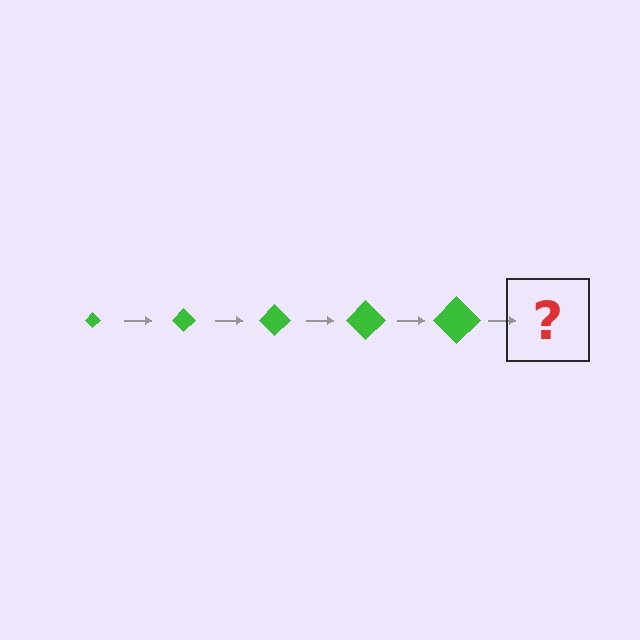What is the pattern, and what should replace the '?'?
The pattern is that the diamond gets progressively larger each step. The '?' should be a green diamond, larger than the previous one.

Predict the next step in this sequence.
The next step is a green diamond, larger than the previous one.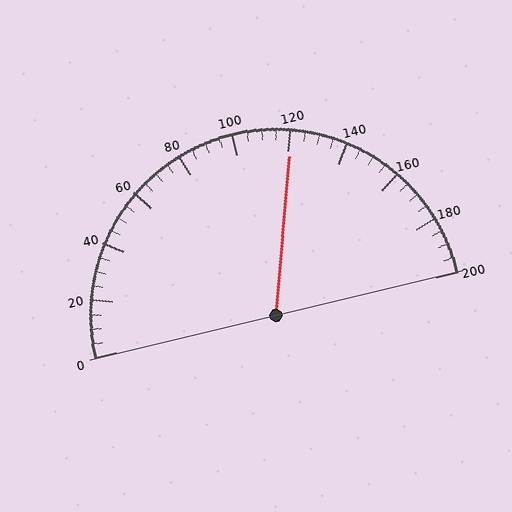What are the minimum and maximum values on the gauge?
The gauge ranges from 0 to 200.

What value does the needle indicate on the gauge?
The needle indicates approximately 120.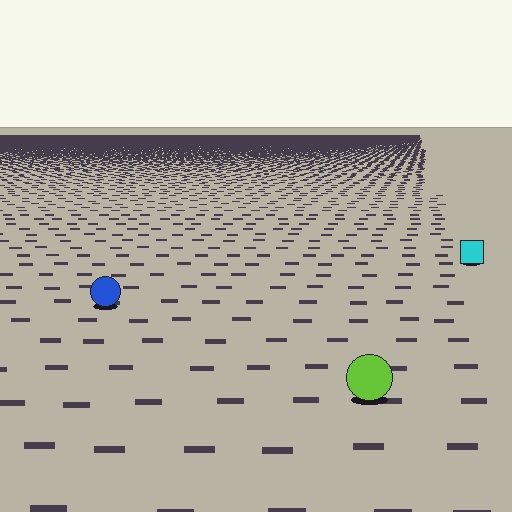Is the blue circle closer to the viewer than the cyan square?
Yes. The blue circle is closer — you can tell from the texture gradient: the ground texture is coarser near it.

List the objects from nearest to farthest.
From nearest to farthest: the lime circle, the blue circle, the cyan square.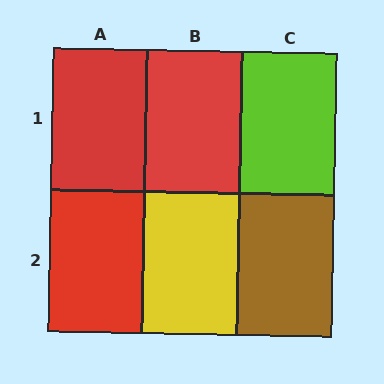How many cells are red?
3 cells are red.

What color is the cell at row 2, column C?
Brown.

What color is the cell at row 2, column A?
Red.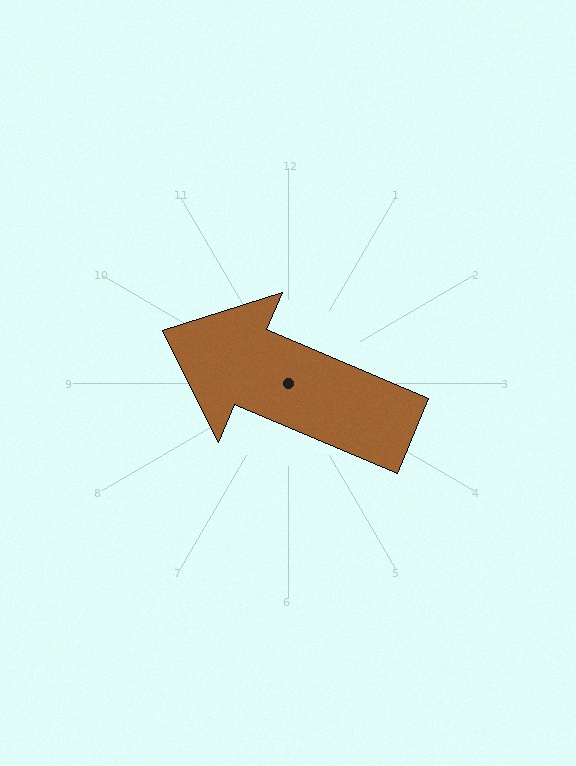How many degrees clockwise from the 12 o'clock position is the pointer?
Approximately 293 degrees.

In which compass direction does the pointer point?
Northwest.